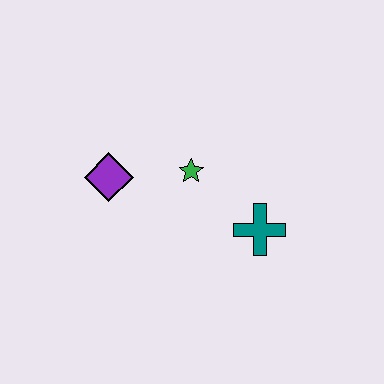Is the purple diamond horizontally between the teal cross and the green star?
No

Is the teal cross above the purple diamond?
No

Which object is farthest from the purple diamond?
The teal cross is farthest from the purple diamond.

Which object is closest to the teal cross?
The green star is closest to the teal cross.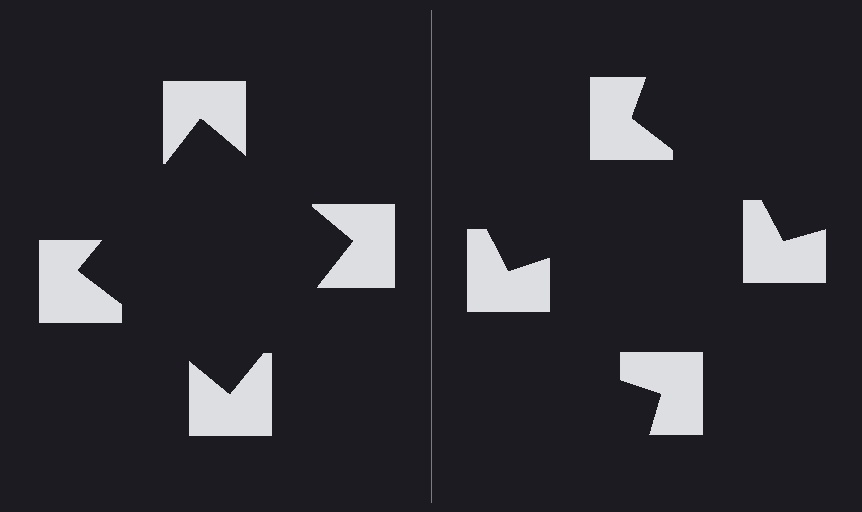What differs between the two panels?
The notched squares are positioned identically on both sides; only the wedge orientations differ. On the left they align to a square; on the right they are misaligned.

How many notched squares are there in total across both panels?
8 — 4 on each side.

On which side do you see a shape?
An illusory square appears on the left side. On the right side the wedge cuts are rotated, so no coherent shape forms.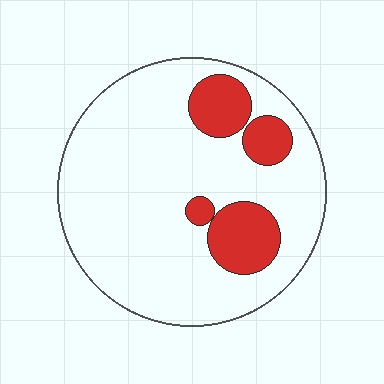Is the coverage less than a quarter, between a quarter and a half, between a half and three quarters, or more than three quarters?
Less than a quarter.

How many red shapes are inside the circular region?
4.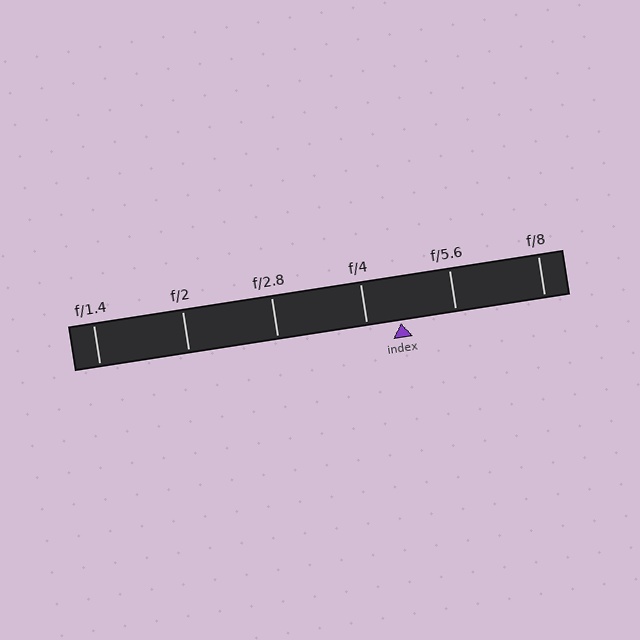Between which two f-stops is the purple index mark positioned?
The index mark is between f/4 and f/5.6.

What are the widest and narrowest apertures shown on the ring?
The widest aperture shown is f/1.4 and the narrowest is f/8.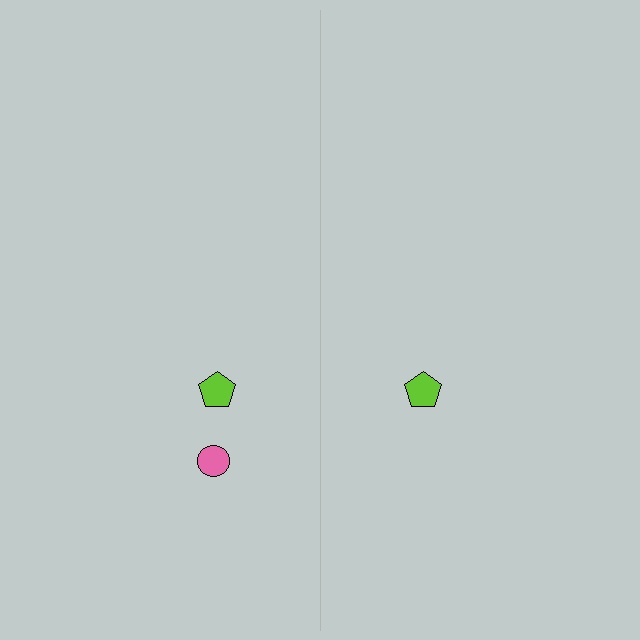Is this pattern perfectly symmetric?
No, the pattern is not perfectly symmetric. A pink circle is missing from the right side.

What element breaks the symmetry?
A pink circle is missing from the right side.